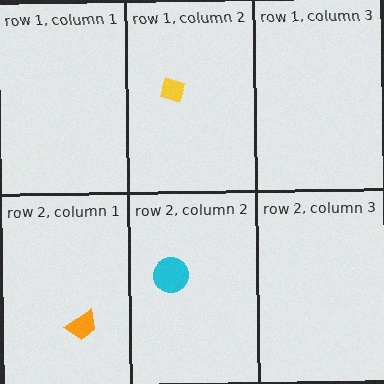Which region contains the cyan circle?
The row 2, column 2 region.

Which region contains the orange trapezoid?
The row 2, column 1 region.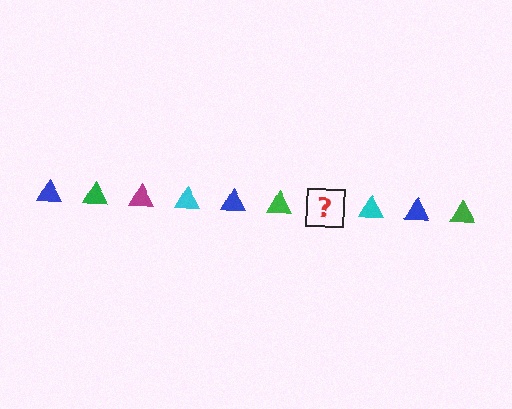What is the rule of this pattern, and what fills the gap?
The rule is that the pattern cycles through blue, green, magenta, cyan triangles. The gap should be filled with a magenta triangle.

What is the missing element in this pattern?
The missing element is a magenta triangle.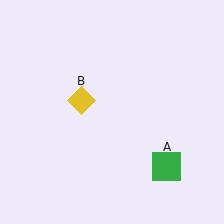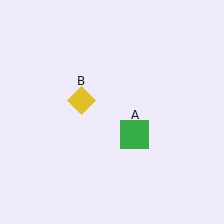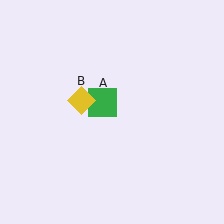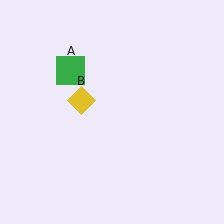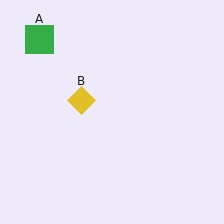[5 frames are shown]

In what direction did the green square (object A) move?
The green square (object A) moved up and to the left.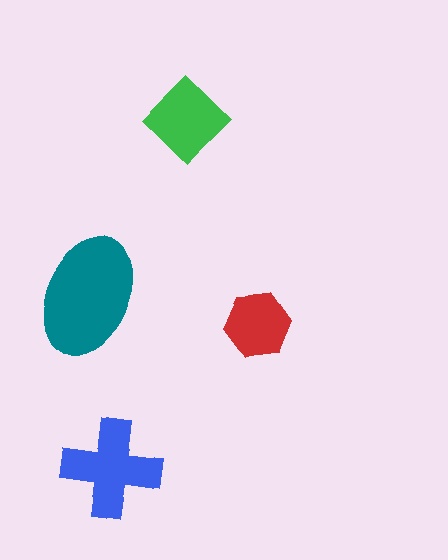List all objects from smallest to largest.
The red hexagon, the green diamond, the blue cross, the teal ellipse.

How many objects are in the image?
There are 4 objects in the image.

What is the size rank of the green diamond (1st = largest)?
3rd.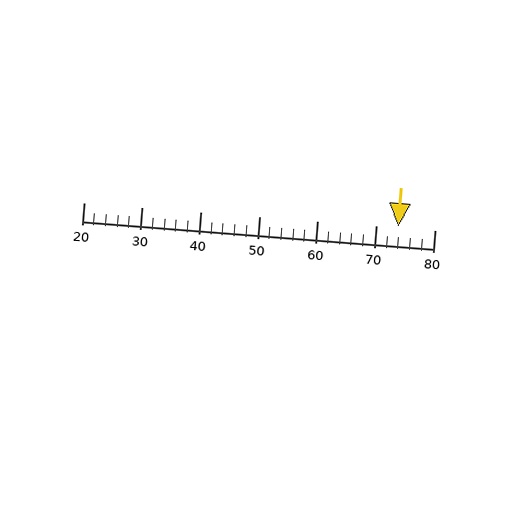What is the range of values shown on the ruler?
The ruler shows values from 20 to 80.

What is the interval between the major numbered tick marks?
The major tick marks are spaced 10 units apart.